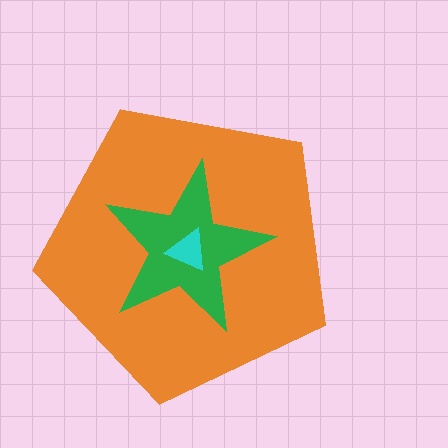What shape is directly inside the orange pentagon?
The green star.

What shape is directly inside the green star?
The cyan triangle.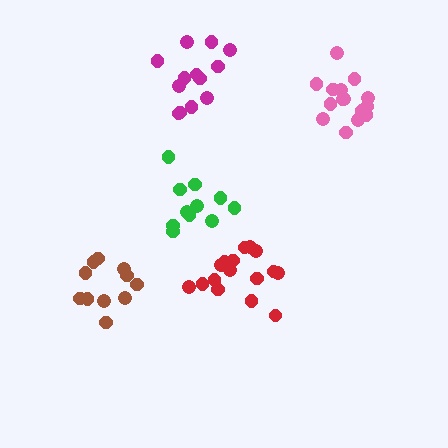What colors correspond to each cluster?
The clusters are colored: pink, magenta, green, brown, red.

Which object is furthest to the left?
The brown cluster is leftmost.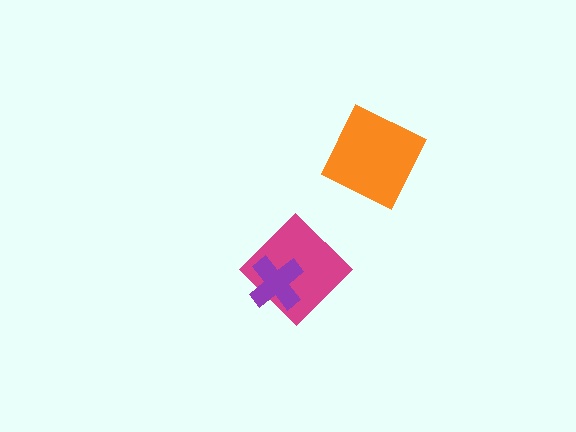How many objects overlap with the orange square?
0 objects overlap with the orange square.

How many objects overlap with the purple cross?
1 object overlaps with the purple cross.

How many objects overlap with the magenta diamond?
1 object overlaps with the magenta diamond.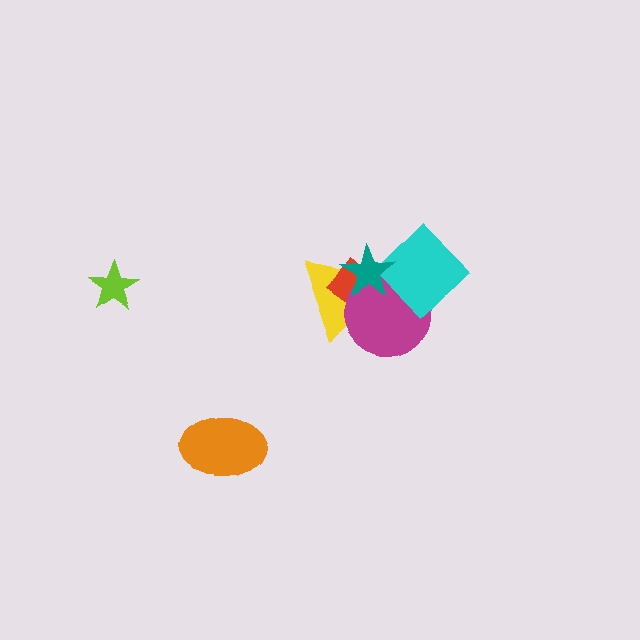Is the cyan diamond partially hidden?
Yes, it is partially covered by another shape.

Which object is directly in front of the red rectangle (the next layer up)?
The magenta circle is directly in front of the red rectangle.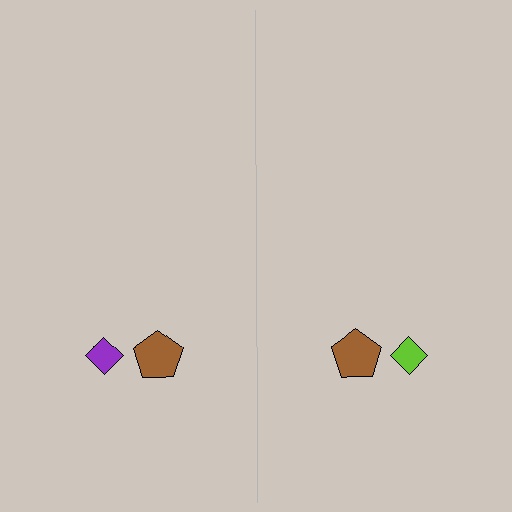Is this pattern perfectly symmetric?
No, the pattern is not perfectly symmetric. The lime diamond on the right side breaks the symmetry — its mirror counterpart is purple.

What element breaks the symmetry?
The lime diamond on the right side breaks the symmetry — its mirror counterpart is purple.